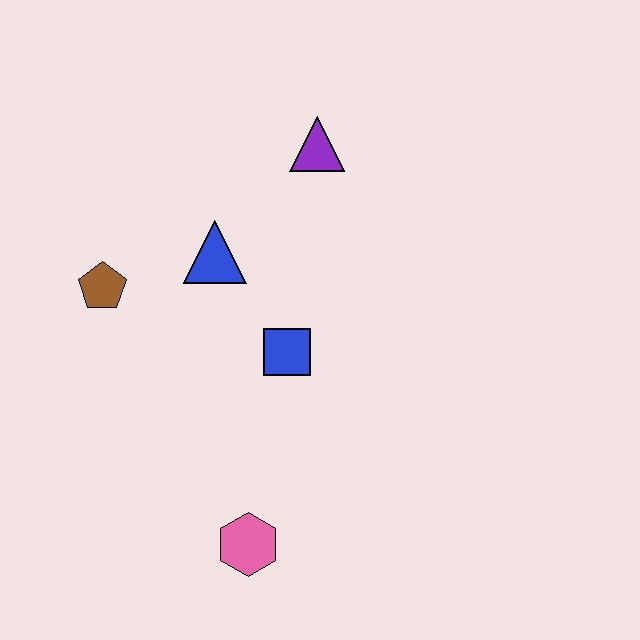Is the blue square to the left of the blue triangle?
No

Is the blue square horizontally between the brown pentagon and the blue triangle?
No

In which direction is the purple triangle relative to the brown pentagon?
The purple triangle is to the right of the brown pentagon.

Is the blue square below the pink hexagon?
No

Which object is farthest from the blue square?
The purple triangle is farthest from the blue square.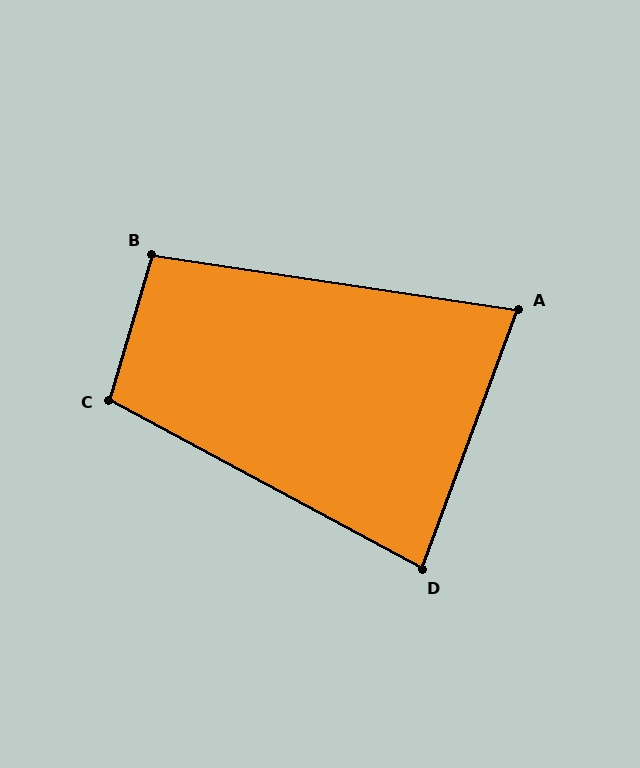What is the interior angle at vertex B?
Approximately 98 degrees (obtuse).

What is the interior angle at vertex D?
Approximately 82 degrees (acute).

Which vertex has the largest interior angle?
C, at approximately 102 degrees.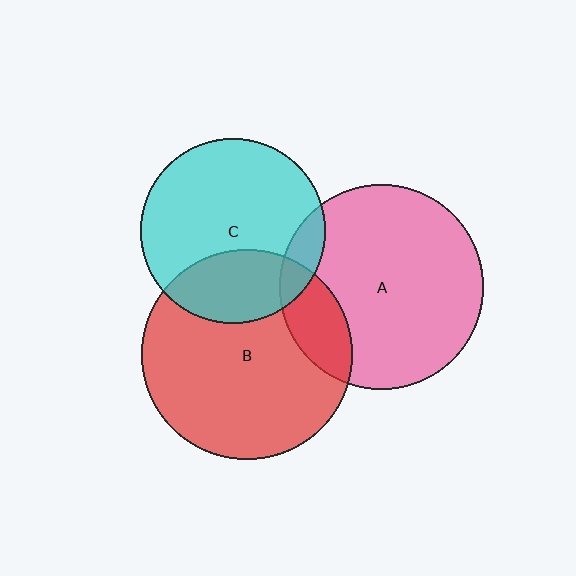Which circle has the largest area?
Circle B (red).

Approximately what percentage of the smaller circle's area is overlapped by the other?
Approximately 15%.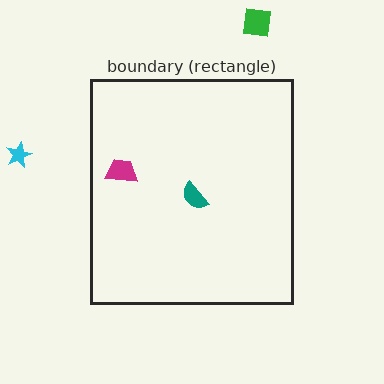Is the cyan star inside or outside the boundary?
Outside.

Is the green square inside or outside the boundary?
Outside.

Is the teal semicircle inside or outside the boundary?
Inside.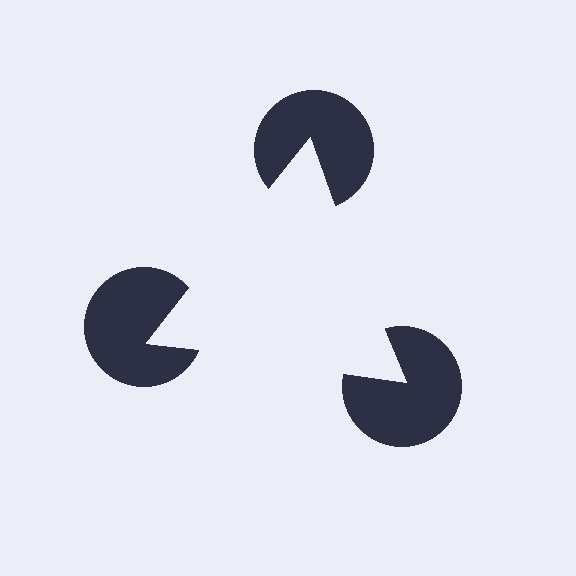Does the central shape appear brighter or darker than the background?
It typically appears slightly brighter than the background, even though no actual brightness change is drawn.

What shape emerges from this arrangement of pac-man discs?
An illusory triangle — its edges are inferred from the aligned wedge cuts in the pac-man discs, not physically drawn.